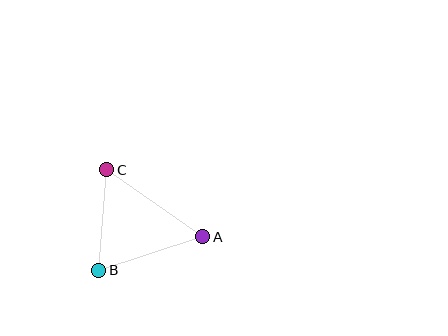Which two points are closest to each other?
Points B and C are closest to each other.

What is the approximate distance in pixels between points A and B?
The distance between A and B is approximately 109 pixels.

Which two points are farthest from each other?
Points A and C are farthest from each other.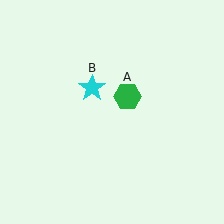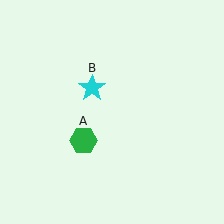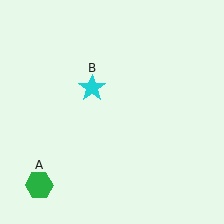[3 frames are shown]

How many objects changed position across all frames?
1 object changed position: green hexagon (object A).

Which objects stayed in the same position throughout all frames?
Cyan star (object B) remained stationary.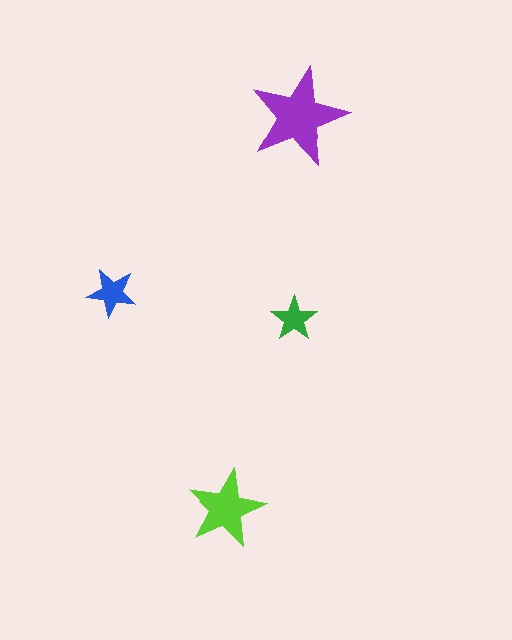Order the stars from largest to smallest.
the purple one, the lime one, the blue one, the green one.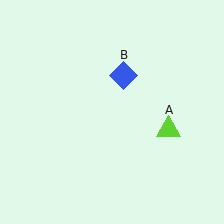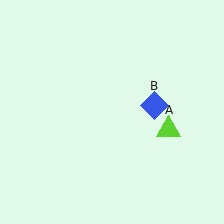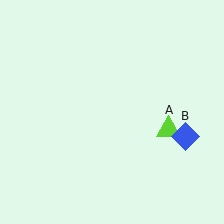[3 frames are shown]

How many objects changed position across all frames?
1 object changed position: blue diamond (object B).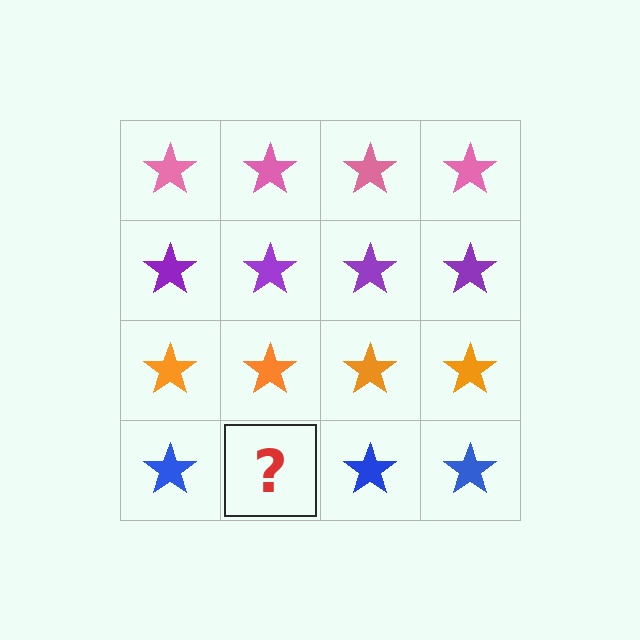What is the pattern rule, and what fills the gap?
The rule is that each row has a consistent color. The gap should be filled with a blue star.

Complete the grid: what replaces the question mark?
The question mark should be replaced with a blue star.